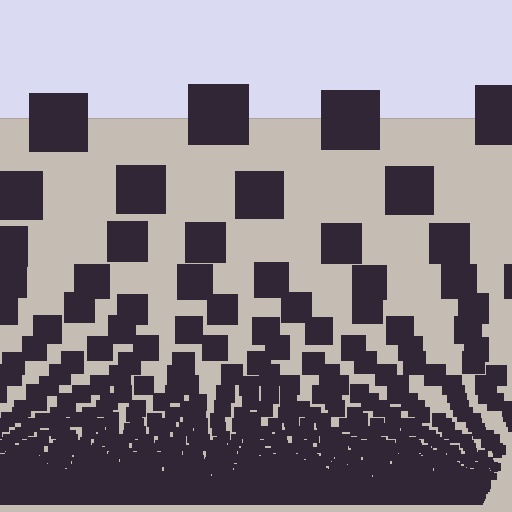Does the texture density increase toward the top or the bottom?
Density increases toward the bottom.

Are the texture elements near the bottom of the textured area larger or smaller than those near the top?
Smaller. The gradient is inverted — elements near the bottom are smaller and denser.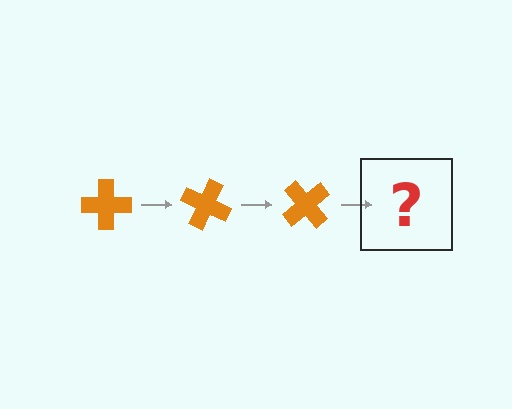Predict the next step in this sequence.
The next step is an orange cross rotated 75 degrees.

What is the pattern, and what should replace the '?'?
The pattern is that the cross rotates 25 degrees each step. The '?' should be an orange cross rotated 75 degrees.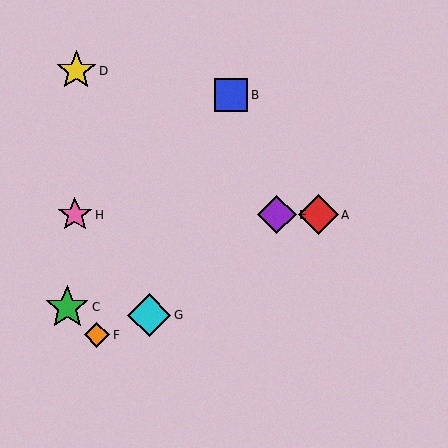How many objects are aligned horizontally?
3 objects (A, E, H) are aligned horizontally.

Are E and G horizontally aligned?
No, E is at y≈215 and G is at y≈315.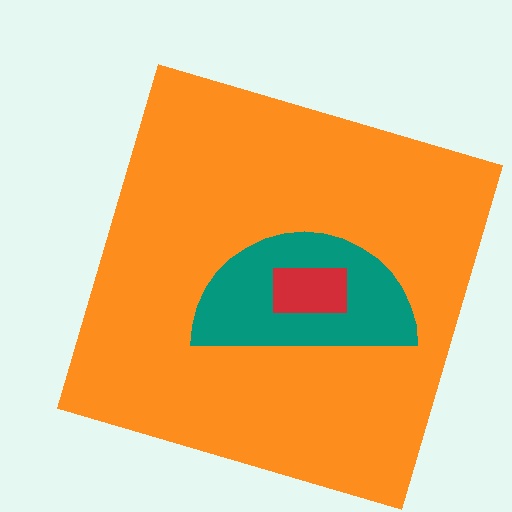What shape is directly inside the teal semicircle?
The red rectangle.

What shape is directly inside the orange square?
The teal semicircle.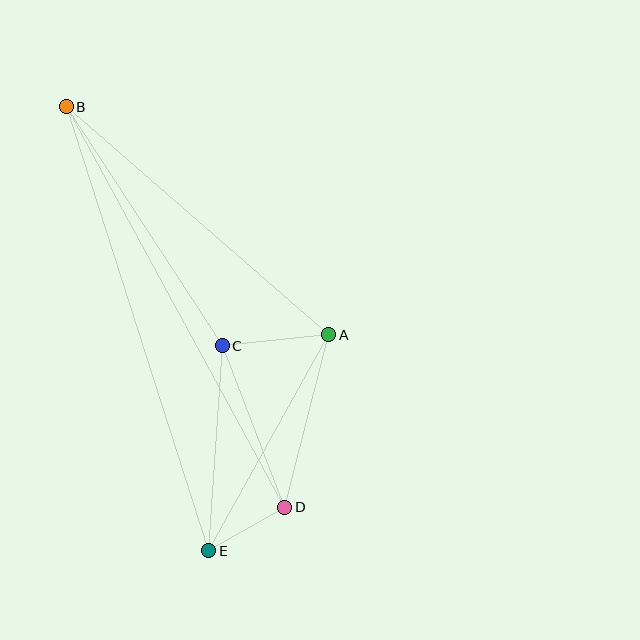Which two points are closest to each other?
Points D and E are closest to each other.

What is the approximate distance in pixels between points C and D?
The distance between C and D is approximately 173 pixels.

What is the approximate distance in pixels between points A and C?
The distance between A and C is approximately 107 pixels.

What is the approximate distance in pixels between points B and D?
The distance between B and D is approximately 456 pixels.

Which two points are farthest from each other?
Points B and E are farthest from each other.